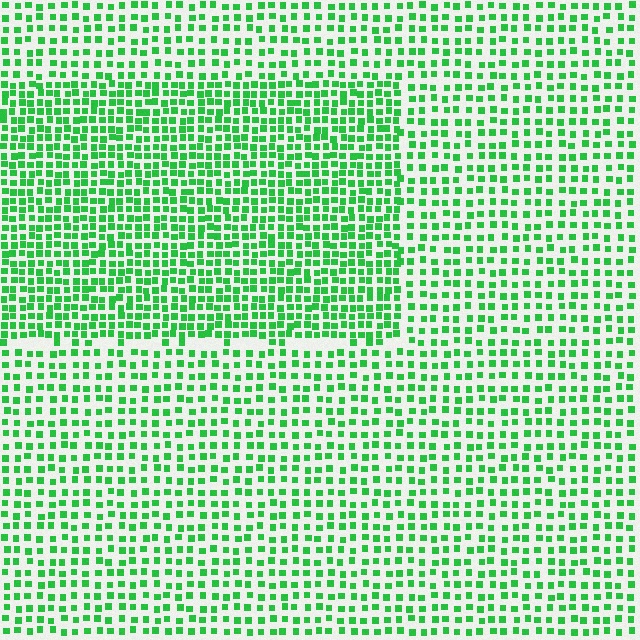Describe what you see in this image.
The image contains small green elements arranged at two different densities. A rectangle-shaped region is visible where the elements are more densely packed than the surrounding area.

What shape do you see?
I see a rectangle.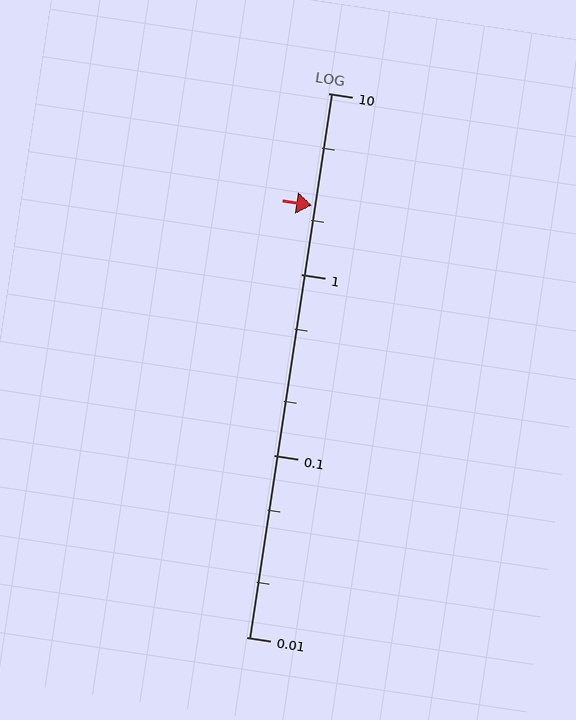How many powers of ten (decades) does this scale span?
The scale spans 3 decades, from 0.01 to 10.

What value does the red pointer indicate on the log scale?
The pointer indicates approximately 2.4.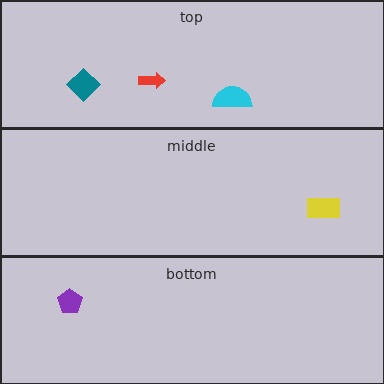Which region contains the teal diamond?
The top region.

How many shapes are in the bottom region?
1.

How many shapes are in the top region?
3.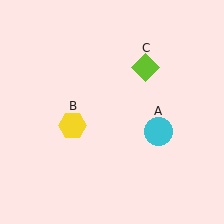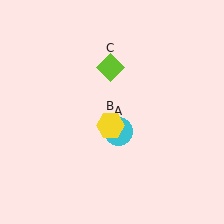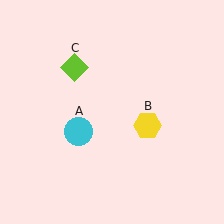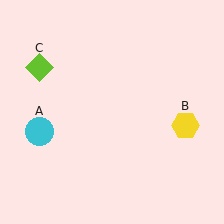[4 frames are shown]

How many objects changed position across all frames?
3 objects changed position: cyan circle (object A), yellow hexagon (object B), lime diamond (object C).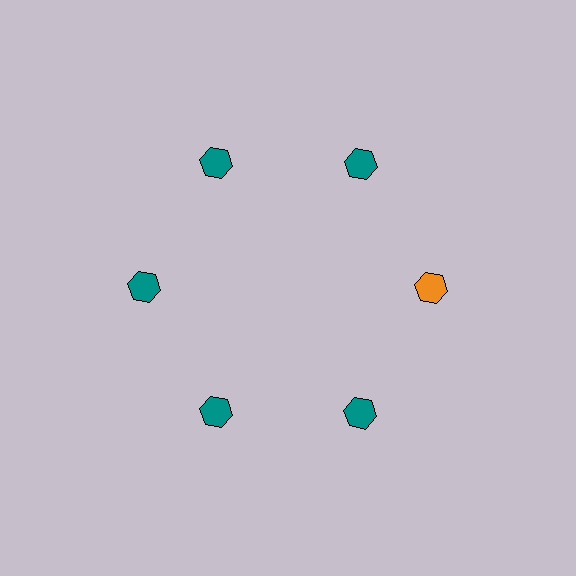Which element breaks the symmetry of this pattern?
The orange hexagon at roughly the 3 o'clock position breaks the symmetry. All other shapes are teal hexagons.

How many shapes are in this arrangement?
There are 6 shapes arranged in a ring pattern.